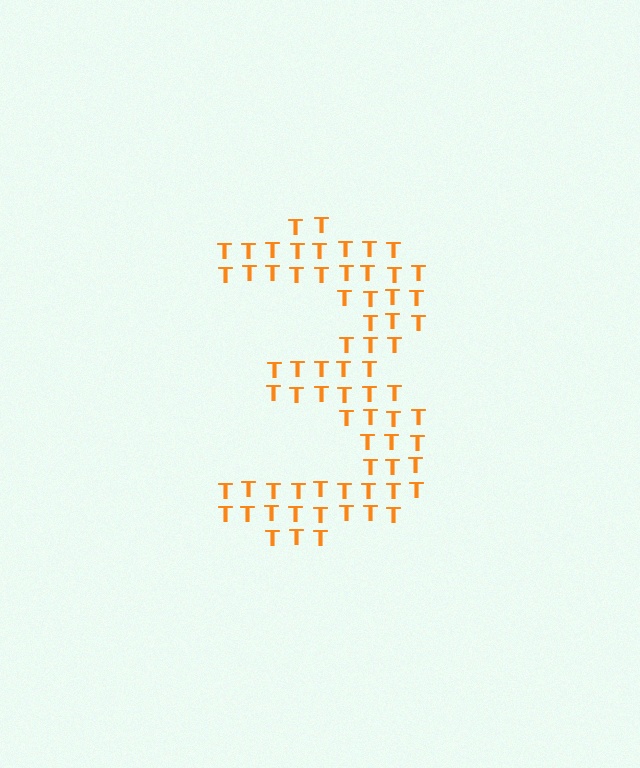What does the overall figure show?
The overall figure shows the digit 3.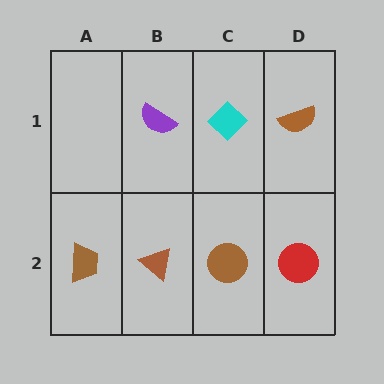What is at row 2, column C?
A brown circle.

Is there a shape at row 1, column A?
No, that cell is empty.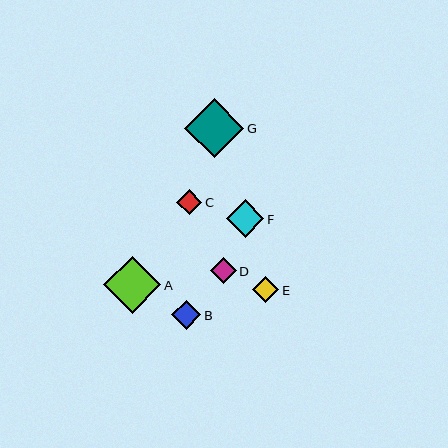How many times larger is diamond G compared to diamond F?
Diamond G is approximately 1.6 times the size of diamond F.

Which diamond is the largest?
Diamond G is the largest with a size of approximately 59 pixels.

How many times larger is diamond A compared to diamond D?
Diamond A is approximately 2.2 times the size of diamond D.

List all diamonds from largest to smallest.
From largest to smallest: G, A, F, B, E, D, C.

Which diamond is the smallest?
Diamond C is the smallest with a size of approximately 25 pixels.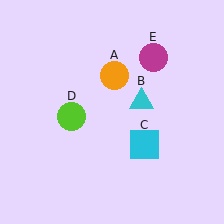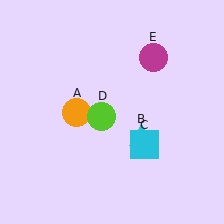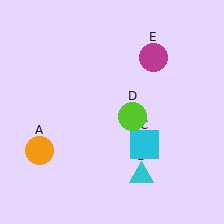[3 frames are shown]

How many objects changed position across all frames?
3 objects changed position: orange circle (object A), cyan triangle (object B), lime circle (object D).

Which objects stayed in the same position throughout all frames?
Cyan square (object C) and magenta circle (object E) remained stationary.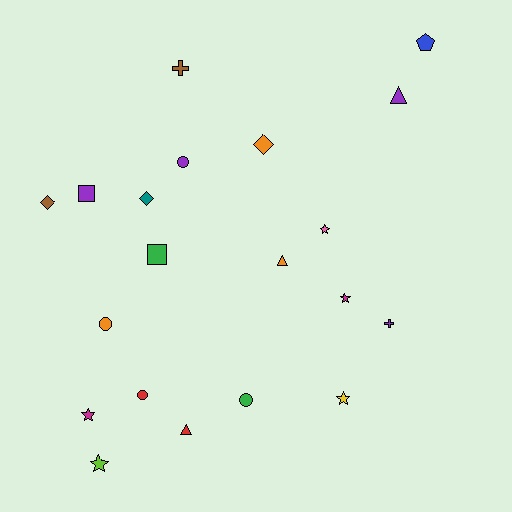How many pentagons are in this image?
There is 1 pentagon.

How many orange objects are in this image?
There are 3 orange objects.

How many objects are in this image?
There are 20 objects.